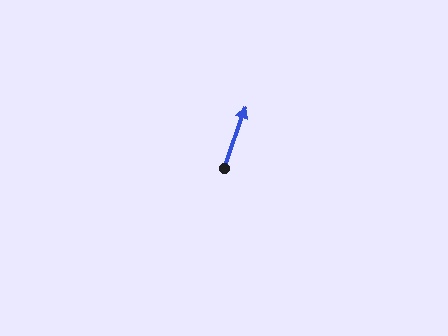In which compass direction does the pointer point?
North.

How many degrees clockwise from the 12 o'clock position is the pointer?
Approximately 19 degrees.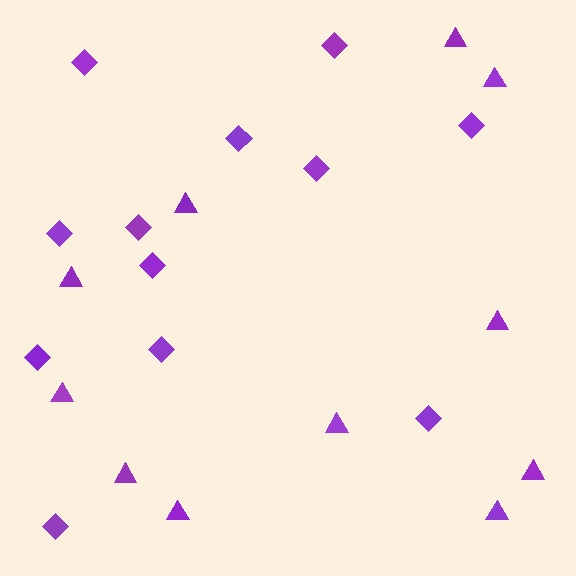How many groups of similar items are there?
There are 2 groups: one group of triangles (11) and one group of diamonds (12).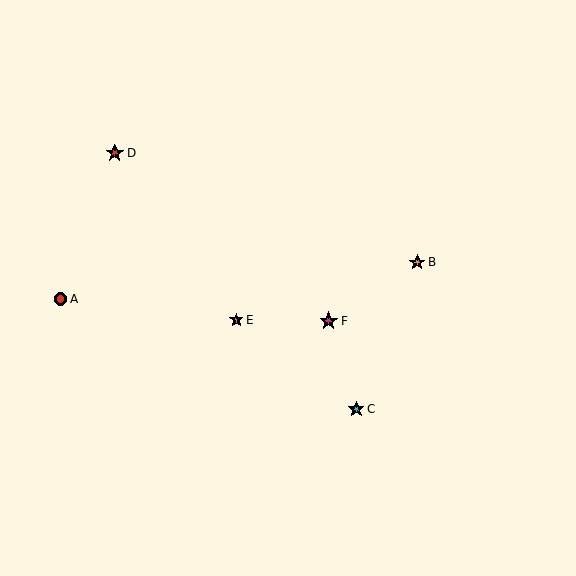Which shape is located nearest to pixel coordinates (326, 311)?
The magenta star (labeled F) at (329, 321) is nearest to that location.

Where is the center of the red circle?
The center of the red circle is at (60, 299).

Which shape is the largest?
The magenta star (labeled F) is the largest.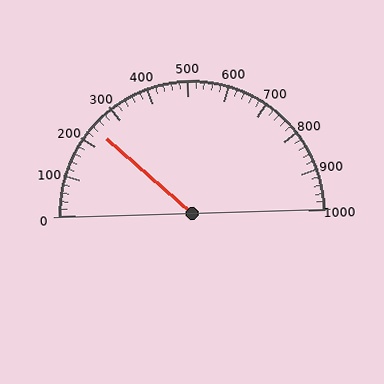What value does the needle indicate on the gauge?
The needle indicates approximately 240.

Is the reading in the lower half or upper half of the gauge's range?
The reading is in the lower half of the range (0 to 1000).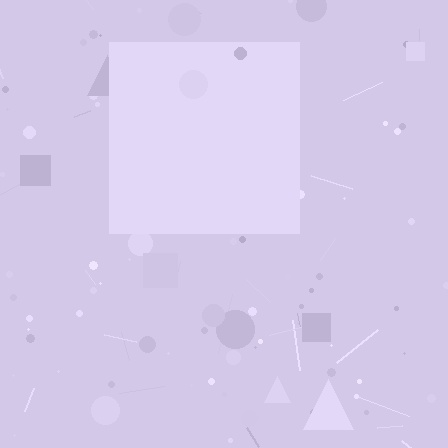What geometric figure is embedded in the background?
A square is embedded in the background.